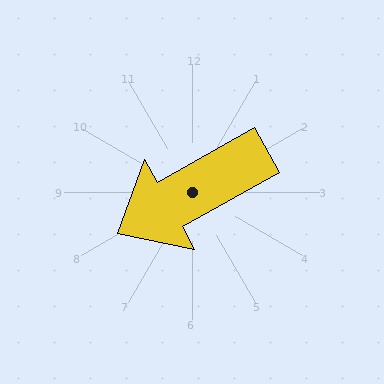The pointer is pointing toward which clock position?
Roughly 8 o'clock.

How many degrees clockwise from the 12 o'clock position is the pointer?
Approximately 241 degrees.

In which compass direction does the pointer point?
Southwest.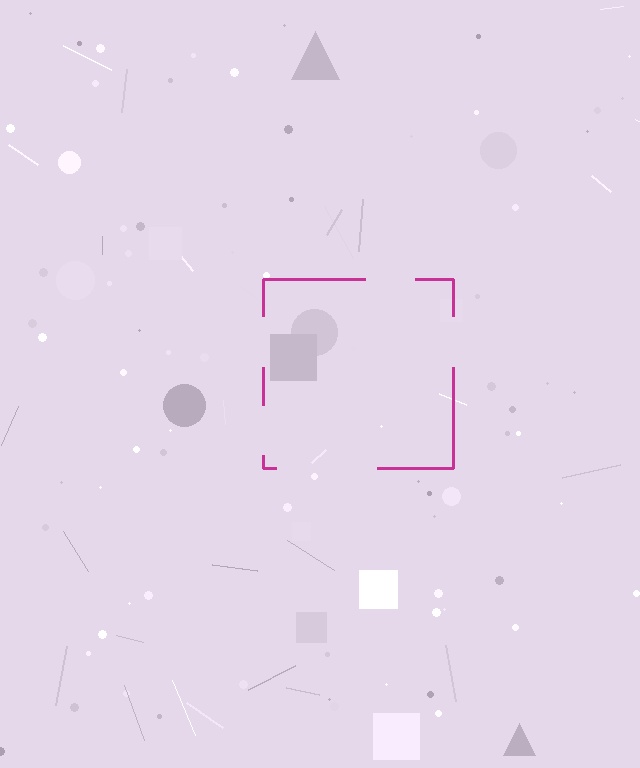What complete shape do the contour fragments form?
The contour fragments form a square.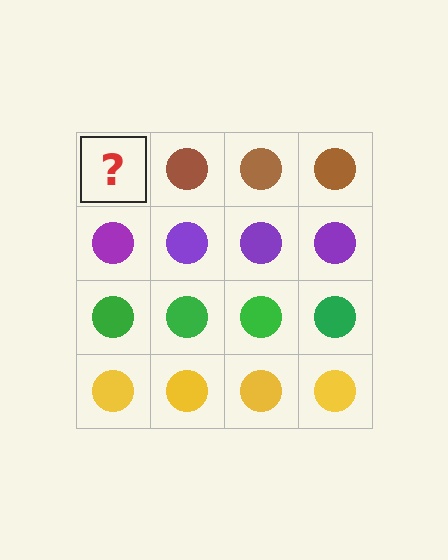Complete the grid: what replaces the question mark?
The question mark should be replaced with a brown circle.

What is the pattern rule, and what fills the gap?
The rule is that each row has a consistent color. The gap should be filled with a brown circle.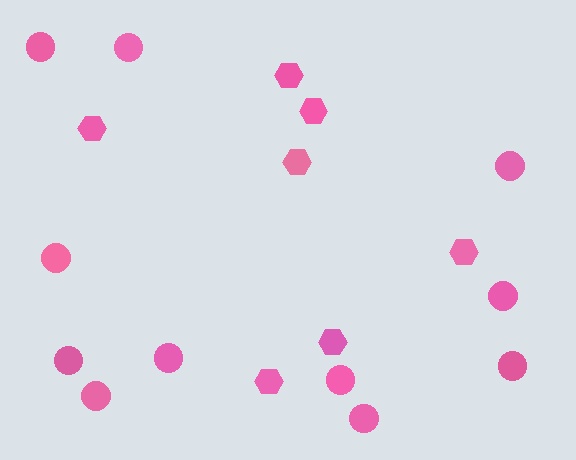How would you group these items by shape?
There are 2 groups: one group of circles (11) and one group of hexagons (7).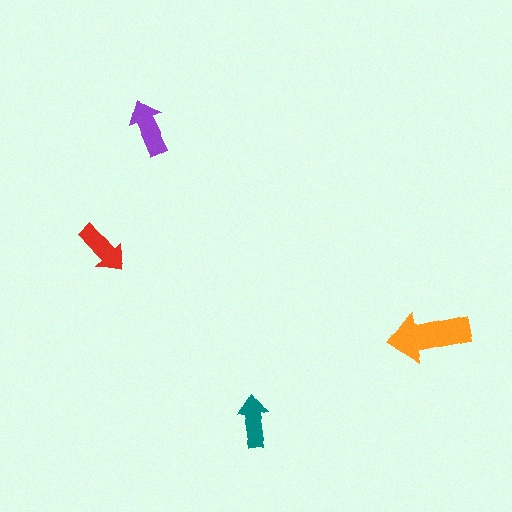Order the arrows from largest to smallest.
the orange one, the purple one, the red one, the teal one.